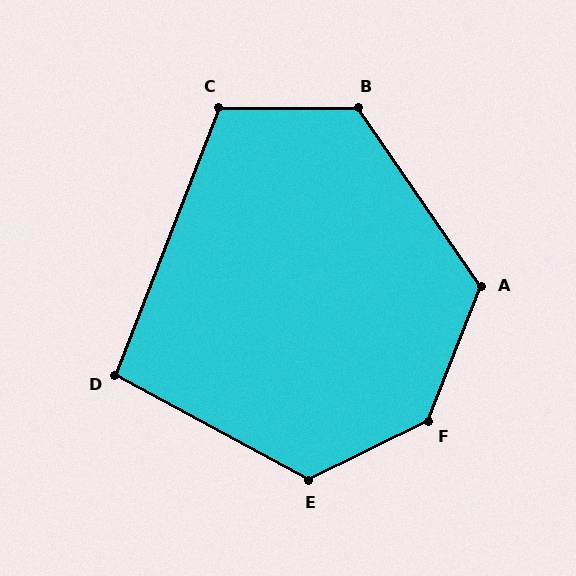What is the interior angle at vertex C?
Approximately 111 degrees (obtuse).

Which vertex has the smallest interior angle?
D, at approximately 98 degrees.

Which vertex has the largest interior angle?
F, at approximately 138 degrees.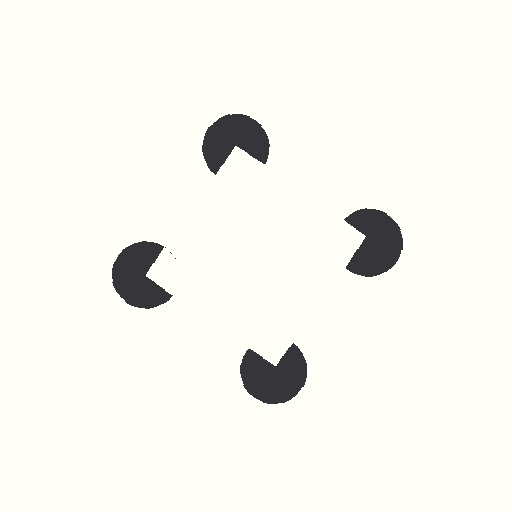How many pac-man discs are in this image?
There are 4 — one at each vertex of the illusory square.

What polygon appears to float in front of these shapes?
An illusory square — its edges are inferred from the aligned wedge cuts in the pac-man discs, not physically drawn.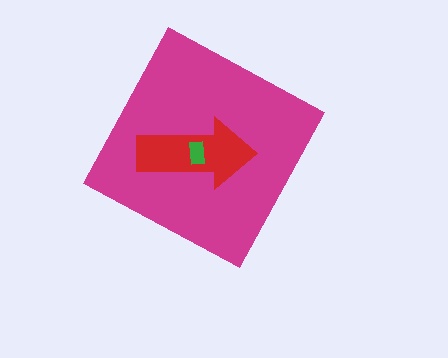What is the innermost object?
The green rectangle.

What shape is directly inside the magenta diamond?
The red arrow.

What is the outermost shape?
The magenta diamond.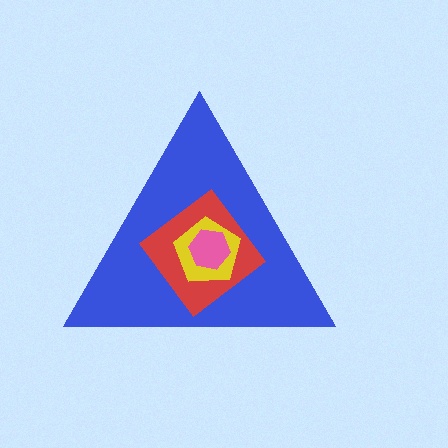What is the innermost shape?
The pink hexagon.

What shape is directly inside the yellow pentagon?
The pink hexagon.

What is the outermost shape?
The blue triangle.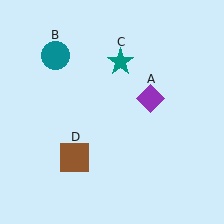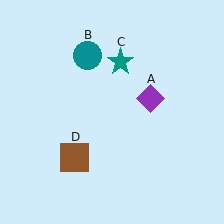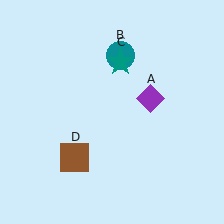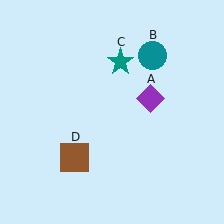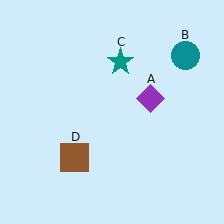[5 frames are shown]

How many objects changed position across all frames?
1 object changed position: teal circle (object B).